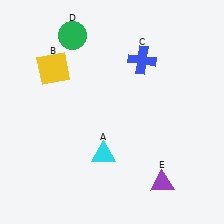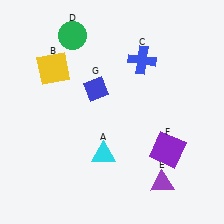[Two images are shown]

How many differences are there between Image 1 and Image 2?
There are 2 differences between the two images.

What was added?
A purple square (F), a blue diamond (G) were added in Image 2.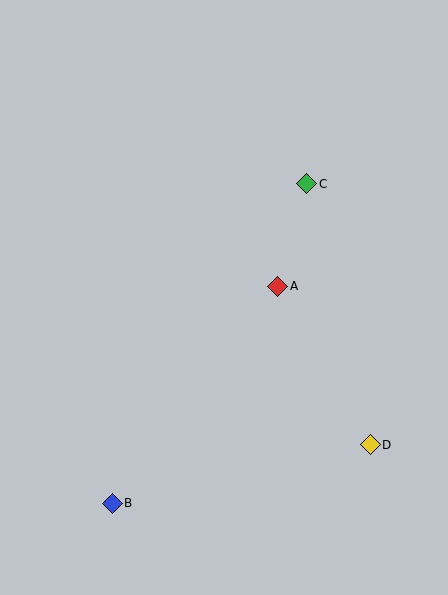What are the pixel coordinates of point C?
Point C is at (307, 184).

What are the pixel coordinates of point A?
Point A is at (278, 286).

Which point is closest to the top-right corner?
Point C is closest to the top-right corner.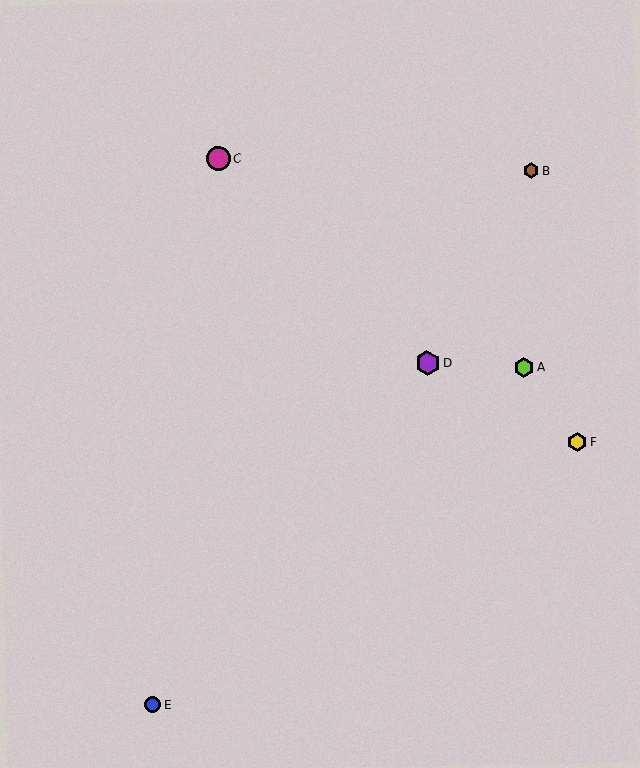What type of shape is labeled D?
Shape D is a purple hexagon.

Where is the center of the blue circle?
The center of the blue circle is at (153, 705).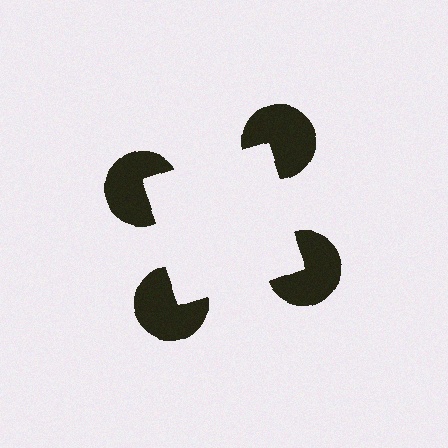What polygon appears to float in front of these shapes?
An illusory square — its edges are inferred from the aligned wedge cuts in the pac-man discs, not physically drawn.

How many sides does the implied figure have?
4 sides.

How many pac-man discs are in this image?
There are 4 — one at each vertex of the illusory square.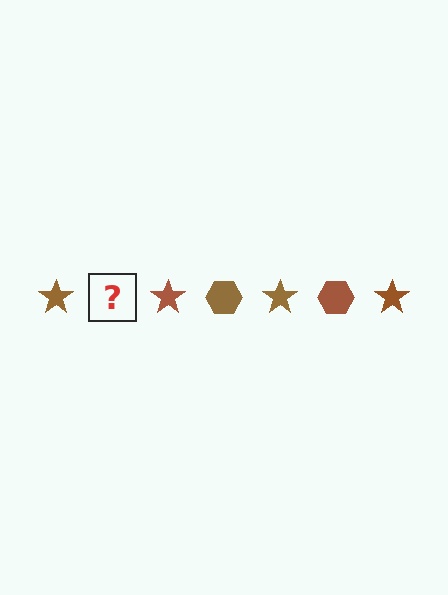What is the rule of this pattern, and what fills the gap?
The rule is that the pattern cycles through star, hexagon shapes in brown. The gap should be filled with a brown hexagon.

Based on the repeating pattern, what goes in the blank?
The blank should be a brown hexagon.